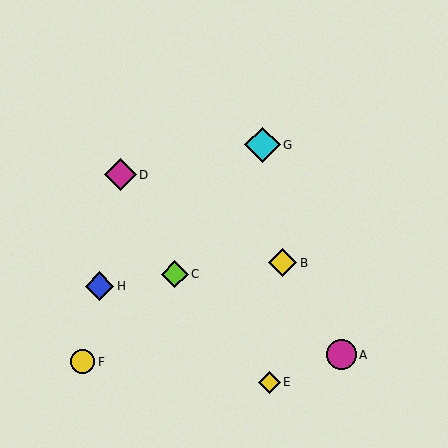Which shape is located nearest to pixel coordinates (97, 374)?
The yellow circle (labeled F) at (83, 362) is nearest to that location.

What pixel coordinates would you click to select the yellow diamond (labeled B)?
Click at (282, 263) to select the yellow diamond B.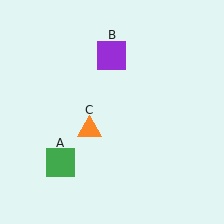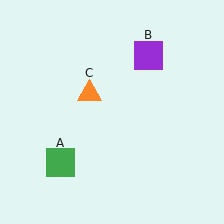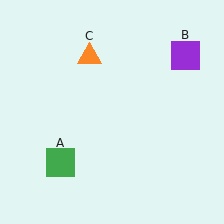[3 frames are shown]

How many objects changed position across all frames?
2 objects changed position: purple square (object B), orange triangle (object C).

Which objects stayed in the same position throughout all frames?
Green square (object A) remained stationary.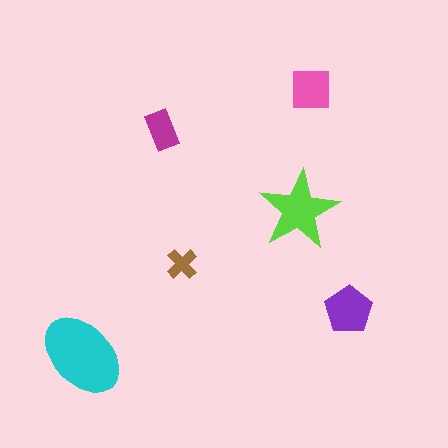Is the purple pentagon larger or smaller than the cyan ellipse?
Smaller.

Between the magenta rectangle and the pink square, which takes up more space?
The pink square.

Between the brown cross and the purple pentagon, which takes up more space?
The purple pentagon.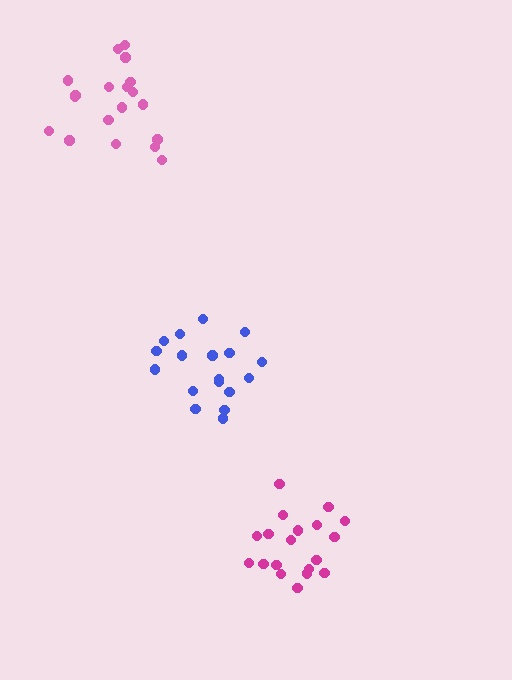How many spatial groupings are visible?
There are 3 spatial groupings.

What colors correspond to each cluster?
The clusters are colored: blue, pink, magenta.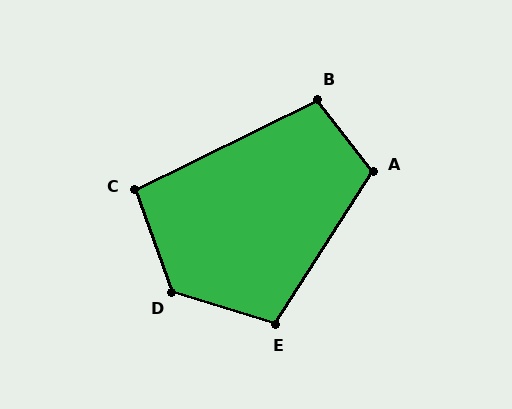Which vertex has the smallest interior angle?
C, at approximately 97 degrees.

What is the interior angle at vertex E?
Approximately 105 degrees (obtuse).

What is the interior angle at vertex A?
Approximately 110 degrees (obtuse).